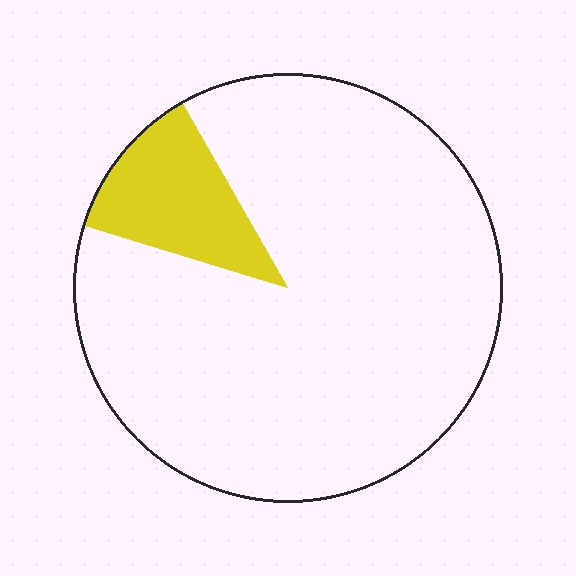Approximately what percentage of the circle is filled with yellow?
Approximately 10%.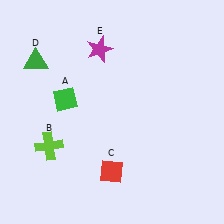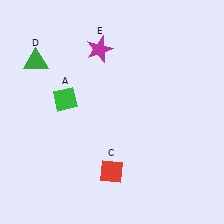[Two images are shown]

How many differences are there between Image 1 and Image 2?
There is 1 difference between the two images.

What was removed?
The lime cross (B) was removed in Image 2.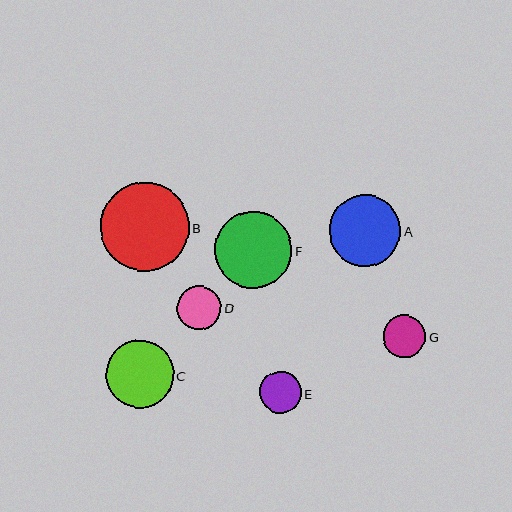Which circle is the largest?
Circle B is the largest with a size of approximately 89 pixels.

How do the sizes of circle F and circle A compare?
Circle F and circle A are approximately the same size.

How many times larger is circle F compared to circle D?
Circle F is approximately 1.7 times the size of circle D.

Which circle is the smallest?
Circle E is the smallest with a size of approximately 42 pixels.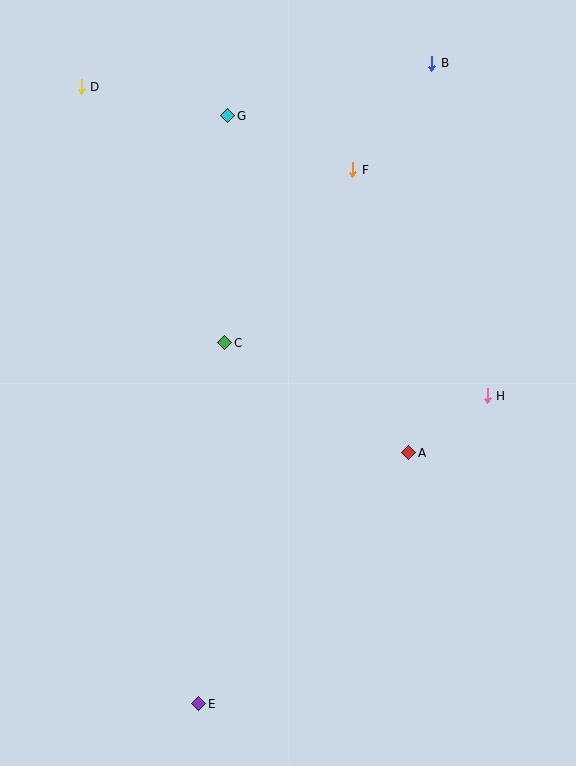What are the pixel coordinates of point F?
Point F is at (353, 170).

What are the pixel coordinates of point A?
Point A is at (409, 453).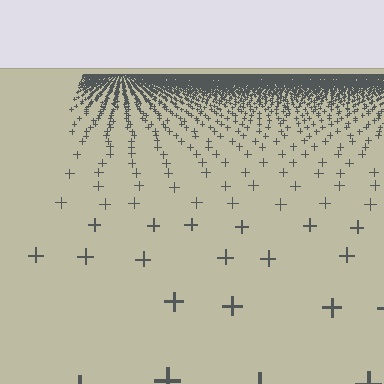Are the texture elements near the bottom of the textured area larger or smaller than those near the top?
Larger. Near the bottom, elements are closer to the viewer and appear at a bigger on-screen size.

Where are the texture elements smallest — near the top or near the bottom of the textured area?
Near the top.